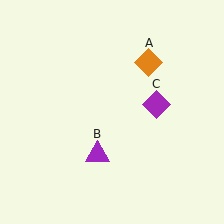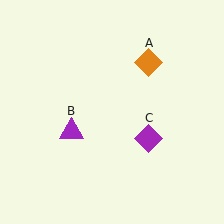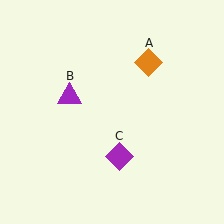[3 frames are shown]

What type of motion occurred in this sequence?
The purple triangle (object B), purple diamond (object C) rotated clockwise around the center of the scene.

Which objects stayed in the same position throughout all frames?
Orange diamond (object A) remained stationary.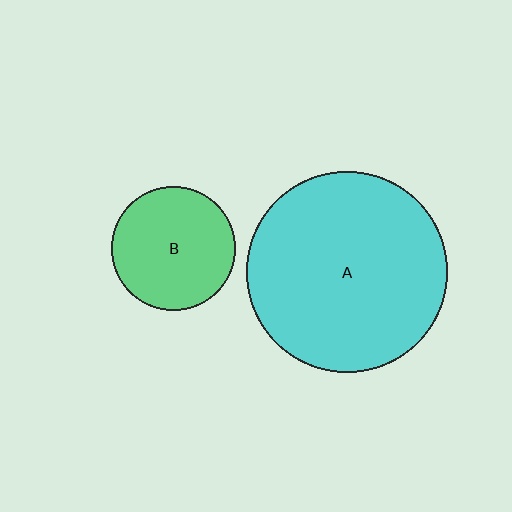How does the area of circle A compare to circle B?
Approximately 2.6 times.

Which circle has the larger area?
Circle A (cyan).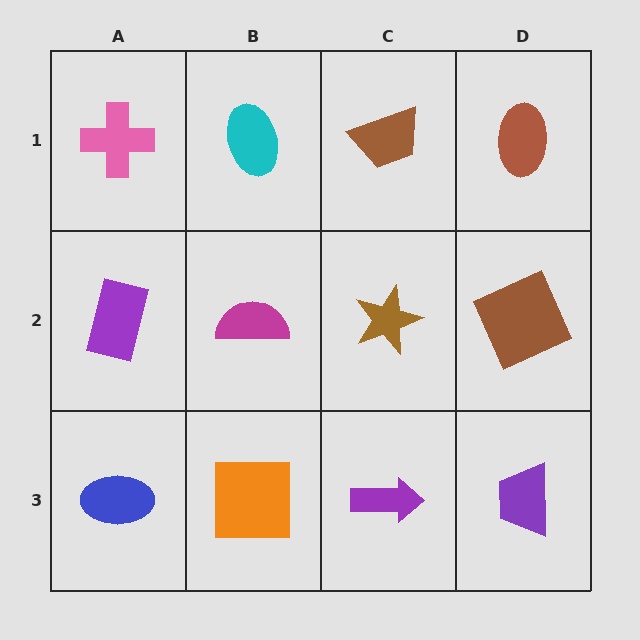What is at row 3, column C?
A purple arrow.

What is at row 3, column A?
A blue ellipse.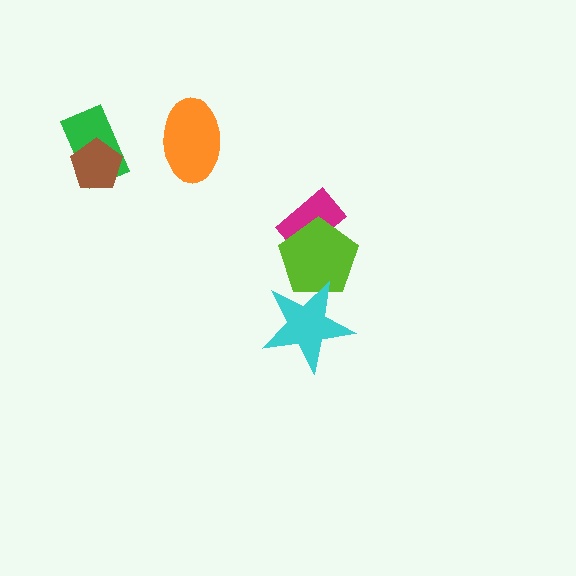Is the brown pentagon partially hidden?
No, no other shape covers it.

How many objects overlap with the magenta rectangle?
1 object overlaps with the magenta rectangle.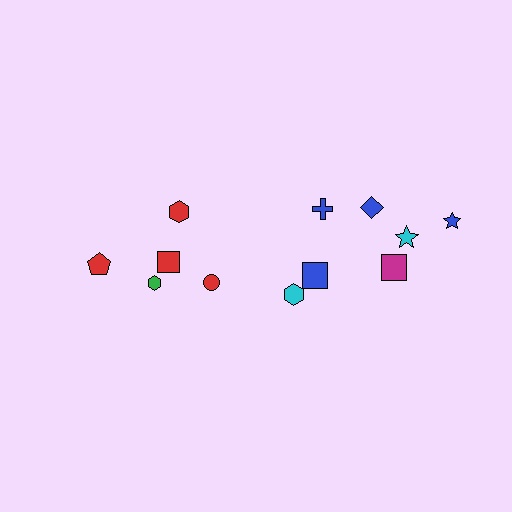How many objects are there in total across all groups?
There are 12 objects.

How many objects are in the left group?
There are 5 objects.